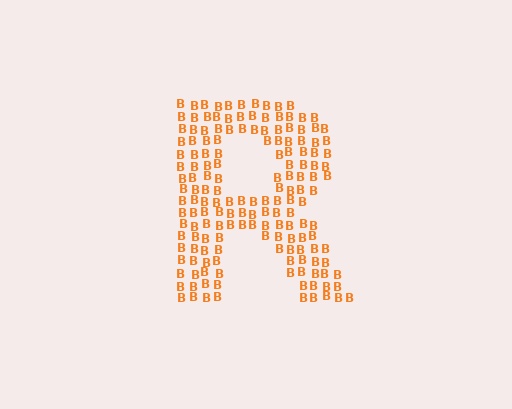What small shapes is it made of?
It is made of small letter B's.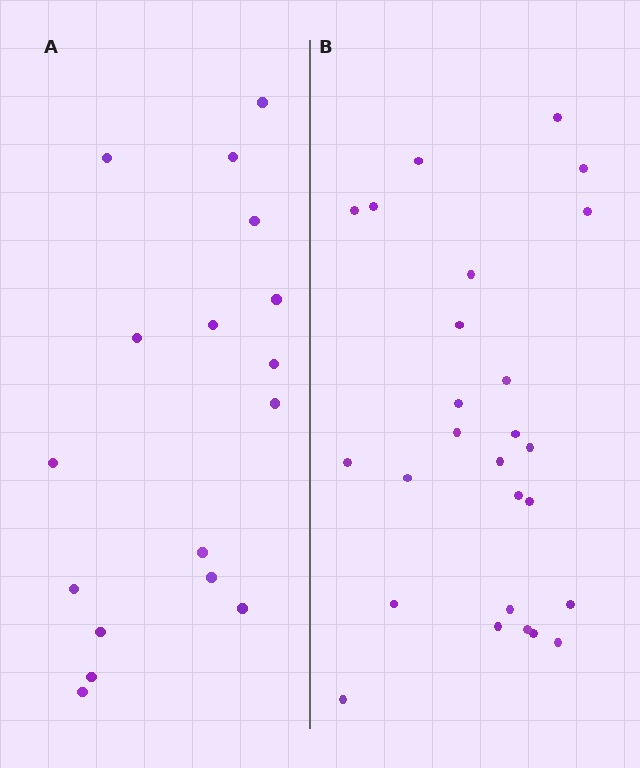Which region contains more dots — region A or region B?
Region B (the right region) has more dots.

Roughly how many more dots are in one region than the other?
Region B has roughly 8 or so more dots than region A.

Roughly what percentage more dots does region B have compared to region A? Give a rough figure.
About 55% more.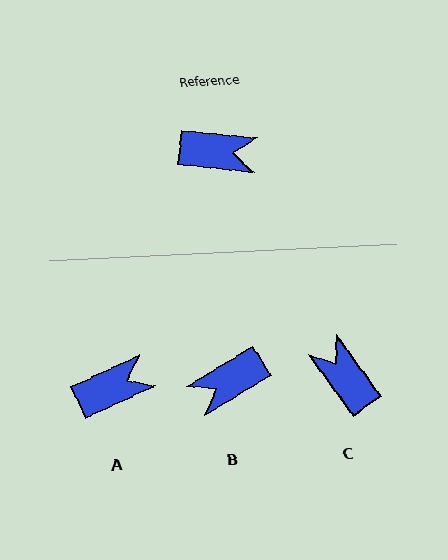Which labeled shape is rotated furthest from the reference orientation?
B, about 143 degrees away.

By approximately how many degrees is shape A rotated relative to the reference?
Approximately 31 degrees counter-clockwise.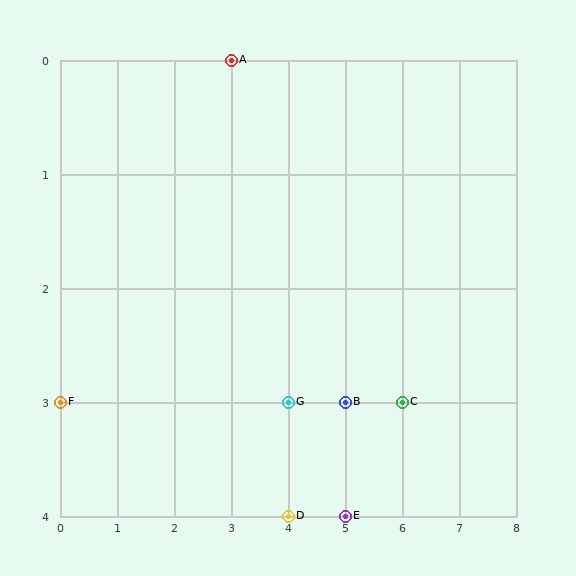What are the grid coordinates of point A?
Point A is at grid coordinates (3, 0).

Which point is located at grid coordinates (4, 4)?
Point D is at (4, 4).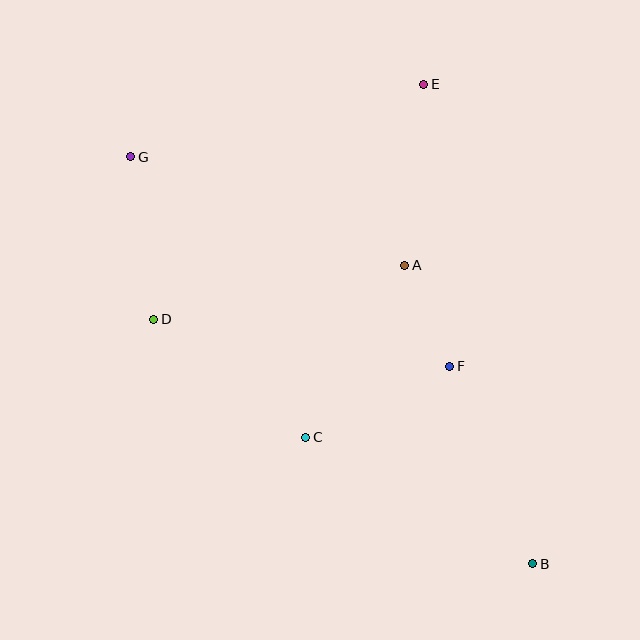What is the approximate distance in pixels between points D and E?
The distance between D and E is approximately 358 pixels.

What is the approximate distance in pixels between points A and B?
The distance between A and B is approximately 325 pixels.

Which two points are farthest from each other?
Points B and G are farthest from each other.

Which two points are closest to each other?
Points A and F are closest to each other.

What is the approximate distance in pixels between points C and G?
The distance between C and G is approximately 330 pixels.